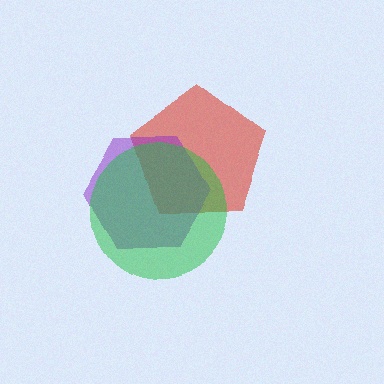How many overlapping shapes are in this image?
There are 3 overlapping shapes in the image.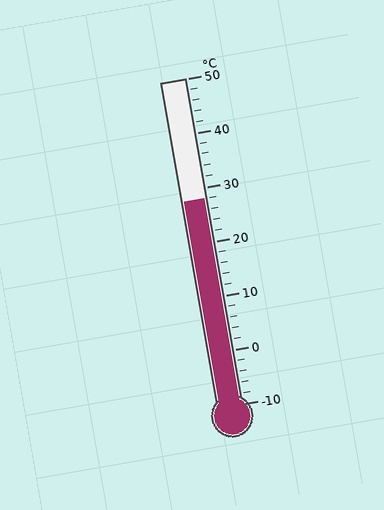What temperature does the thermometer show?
The thermometer shows approximately 28°C.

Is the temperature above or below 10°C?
The temperature is above 10°C.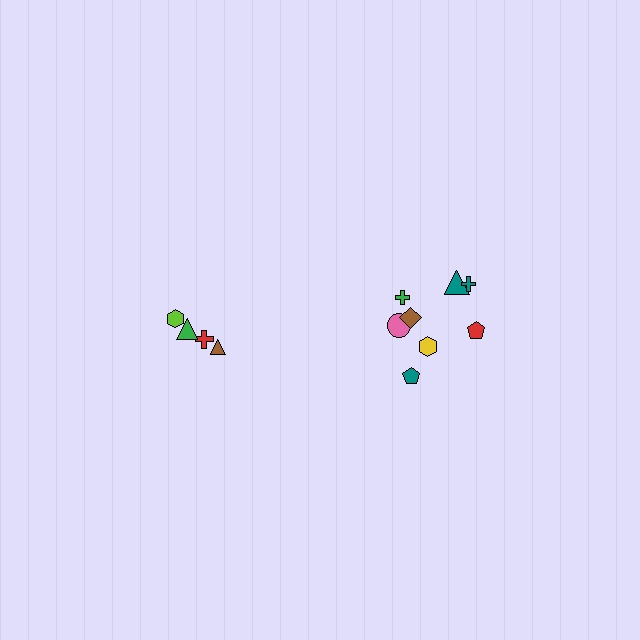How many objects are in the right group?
There are 8 objects.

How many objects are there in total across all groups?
There are 12 objects.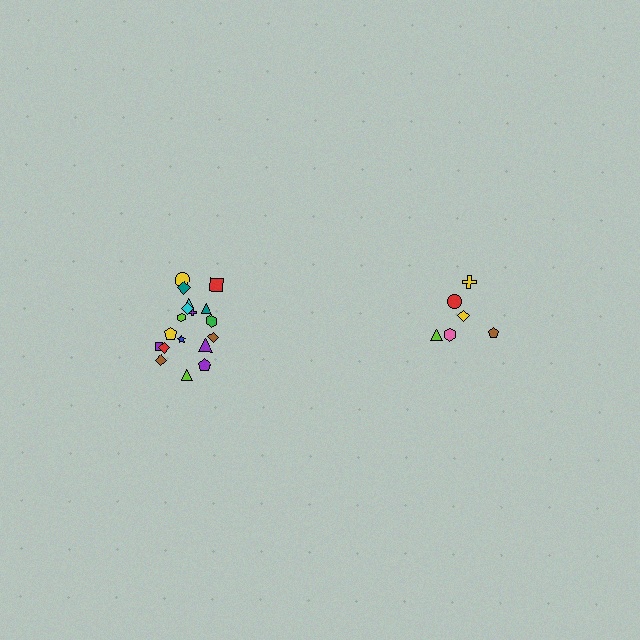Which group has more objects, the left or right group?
The left group.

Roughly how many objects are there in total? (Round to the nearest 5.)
Roughly 25 objects in total.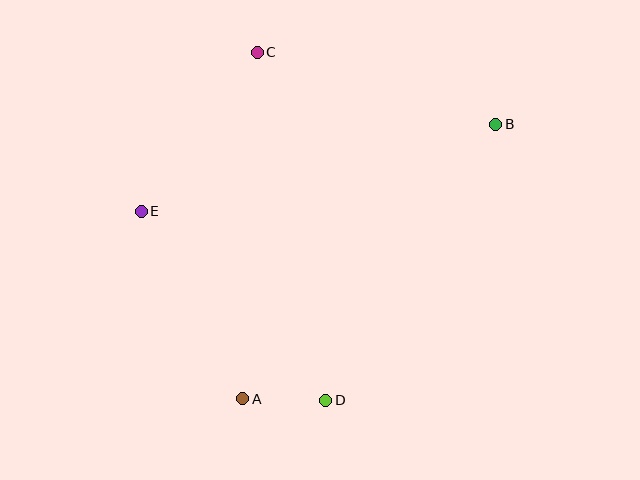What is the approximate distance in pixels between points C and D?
The distance between C and D is approximately 355 pixels.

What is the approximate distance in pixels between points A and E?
The distance between A and E is approximately 213 pixels.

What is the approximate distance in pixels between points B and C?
The distance between B and C is approximately 249 pixels.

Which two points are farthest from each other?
Points A and B are farthest from each other.